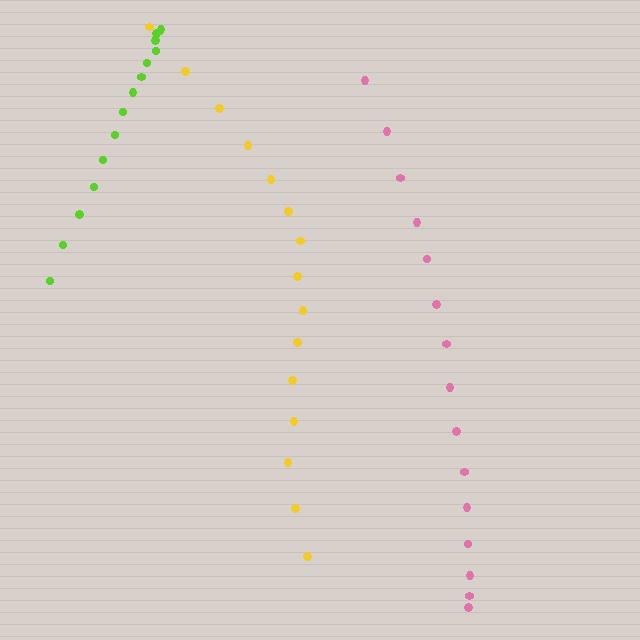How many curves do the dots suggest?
There are 3 distinct paths.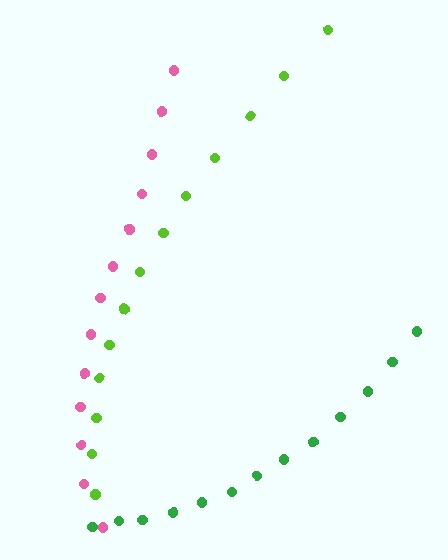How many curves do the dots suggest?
There are 3 distinct paths.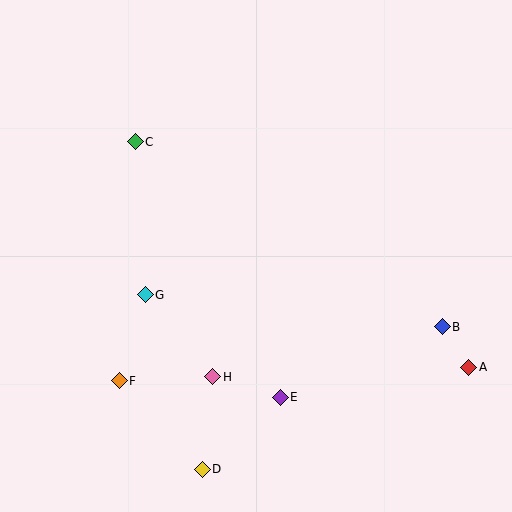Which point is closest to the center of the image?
Point G at (145, 295) is closest to the center.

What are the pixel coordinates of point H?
Point H is at (213, 377).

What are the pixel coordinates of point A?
Point A is at (469, 367).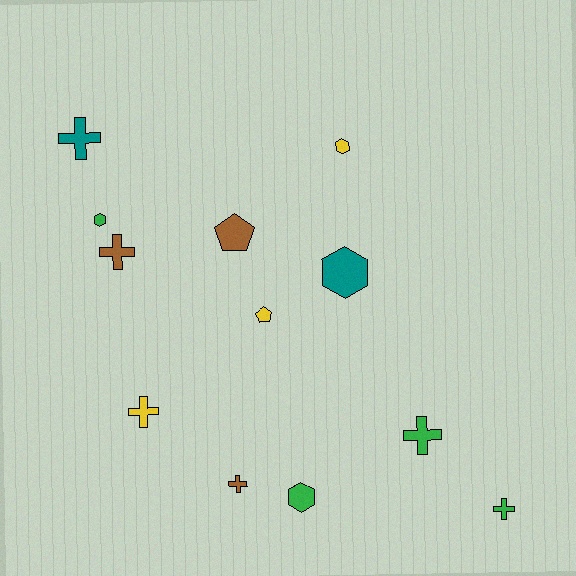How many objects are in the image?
There are 12 objects.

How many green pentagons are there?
There are no green pentagons.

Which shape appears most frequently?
Cross, with 6 objects.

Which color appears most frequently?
Green, with 4 objects.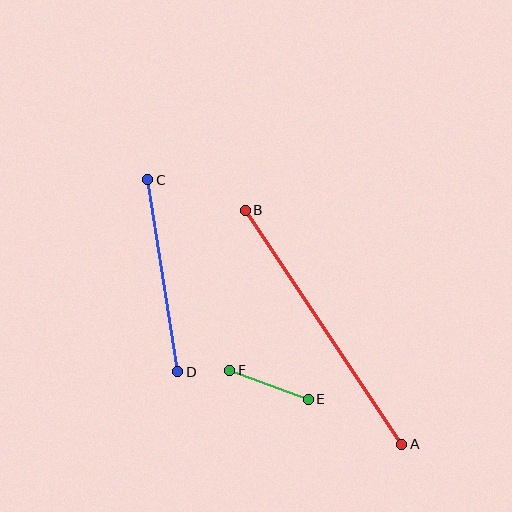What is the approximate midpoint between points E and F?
The midpoint is at approximately (269, 385) pixels.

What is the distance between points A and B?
The distance is approximately 282 pixels.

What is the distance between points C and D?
The distance is approximately 194 pixels.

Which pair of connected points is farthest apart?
Points A and B are farthest apart.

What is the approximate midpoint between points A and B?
The midpoint is at approximately (324, 327) pixels.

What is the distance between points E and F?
The distance is approximately 84 pixels.